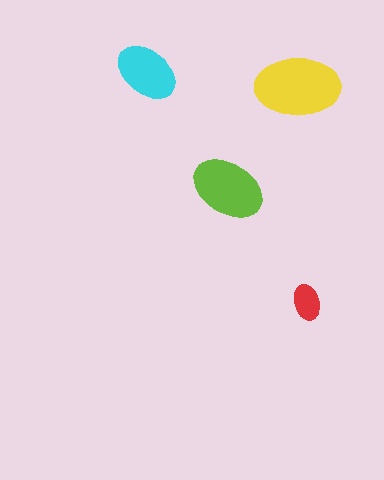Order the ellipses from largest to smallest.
the yellow one, the lime one, the cyan one, the red one.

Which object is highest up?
The cyan ellipse is topmost.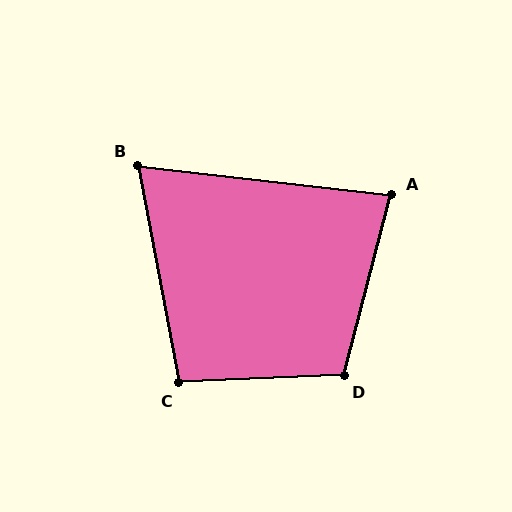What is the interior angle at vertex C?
Approximately 98 degrees (obtuse).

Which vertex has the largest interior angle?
D, at approximately 107 degrees.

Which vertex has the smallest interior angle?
B, at approximately 73 degrees.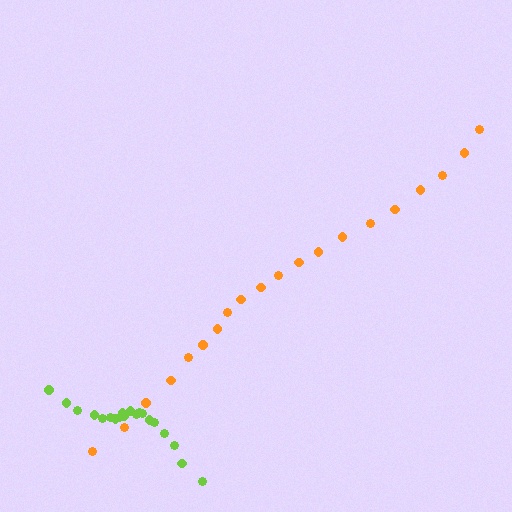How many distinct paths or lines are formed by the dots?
There are 2 distinct paths.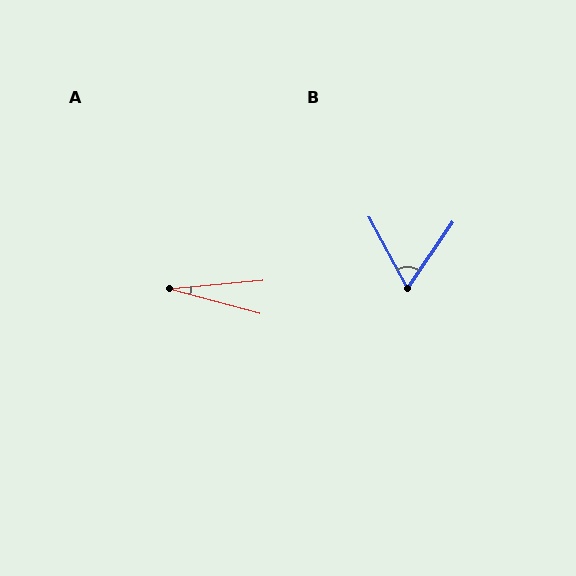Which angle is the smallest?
A, at approximately 20 degrees.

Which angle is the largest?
B, at approximately 63 degrees.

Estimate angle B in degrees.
Approximately 63 degrees.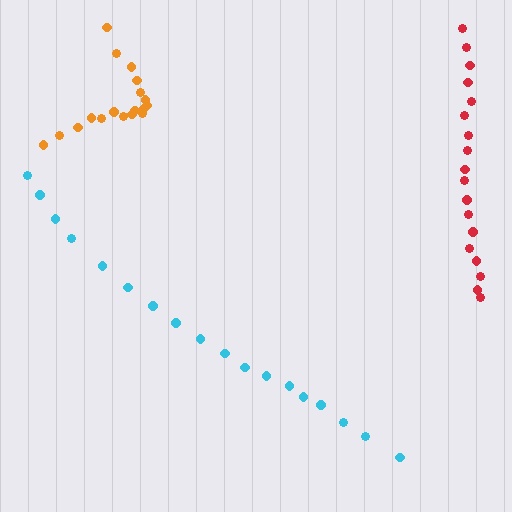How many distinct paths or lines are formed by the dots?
There are 3 distinct paths.